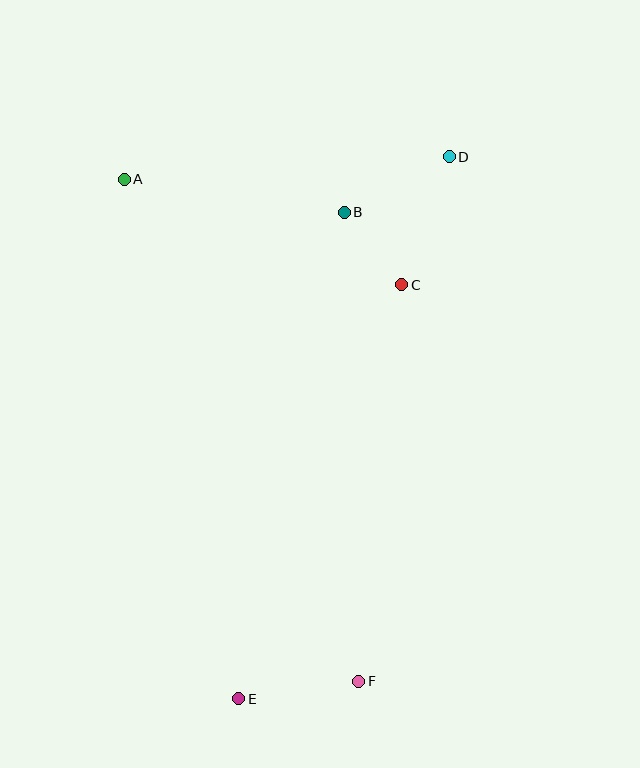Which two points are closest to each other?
Points B and C are closest to each other.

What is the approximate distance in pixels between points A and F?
The distance between A and F is approximately 554 pixels.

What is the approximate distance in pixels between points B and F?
The distance between B and F is approximately 469 pixels.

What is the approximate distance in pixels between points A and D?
The distance between A and D is approximately 326 pixels.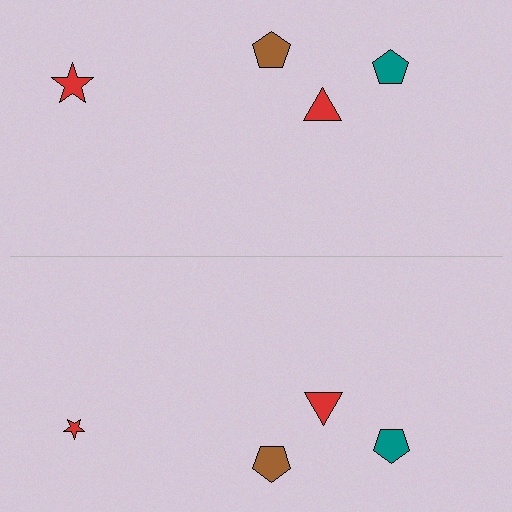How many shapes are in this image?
There are 8 shapes in this image.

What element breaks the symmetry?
The red star on the bottom side has a different size than its mirror counterpart.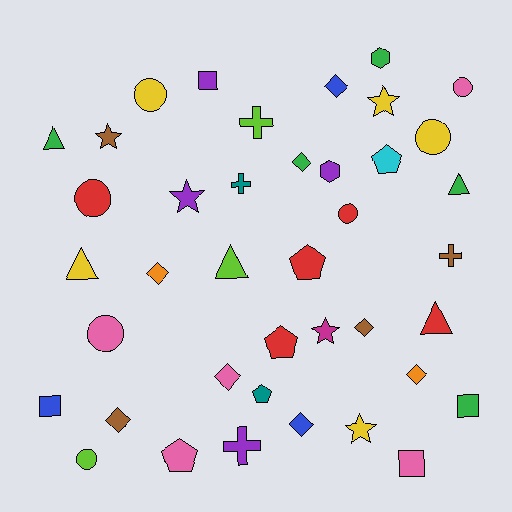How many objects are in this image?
There are 40 objects.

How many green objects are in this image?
There are 5 green objects.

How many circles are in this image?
There are 7 circles.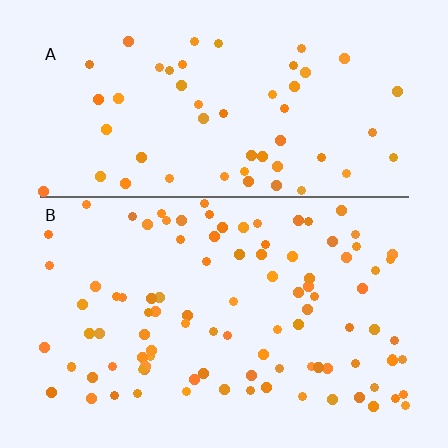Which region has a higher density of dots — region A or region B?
B (the bottom).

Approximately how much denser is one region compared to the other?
Approximately 1.8× — region B over region A.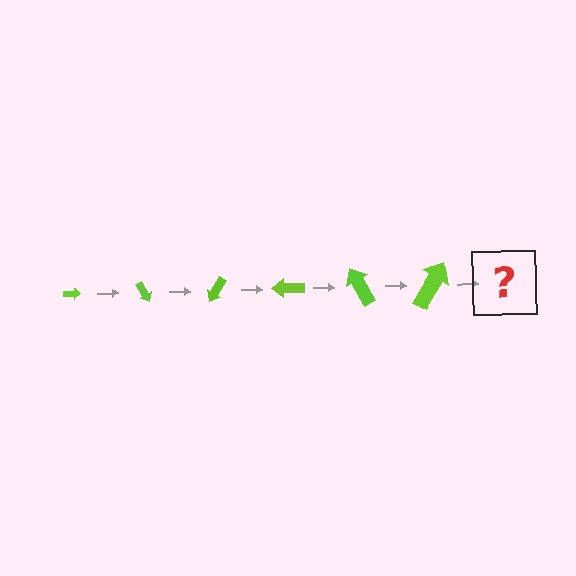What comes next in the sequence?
The next element should be an arrow, larger than the previous one and rotated 360 degrees from the start.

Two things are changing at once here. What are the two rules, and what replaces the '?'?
The two rules are that the arrow grows larger each step and it rotates 60 degrees each step. The '?' should be an arrow, larger than the previous one and rotated 360 degrees from the start.